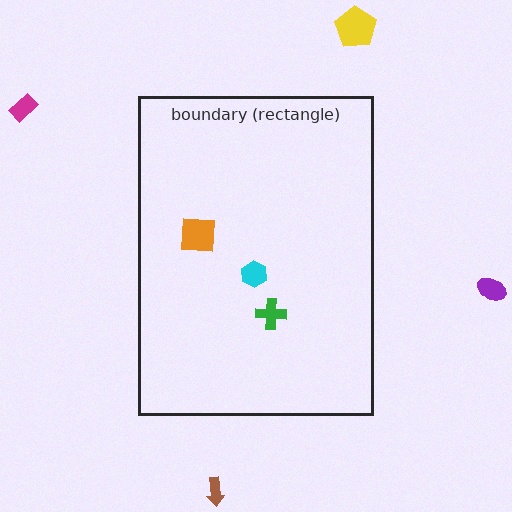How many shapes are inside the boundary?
3 inside, 4 outside.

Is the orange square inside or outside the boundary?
Inside.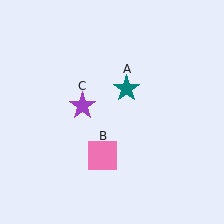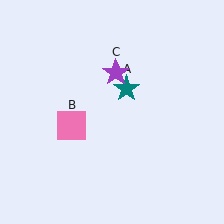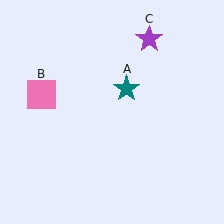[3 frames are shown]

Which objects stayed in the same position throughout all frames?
Teal star (object A) remained stationary.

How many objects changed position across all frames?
2 objects changed position: pink square (object B), purple star (object C).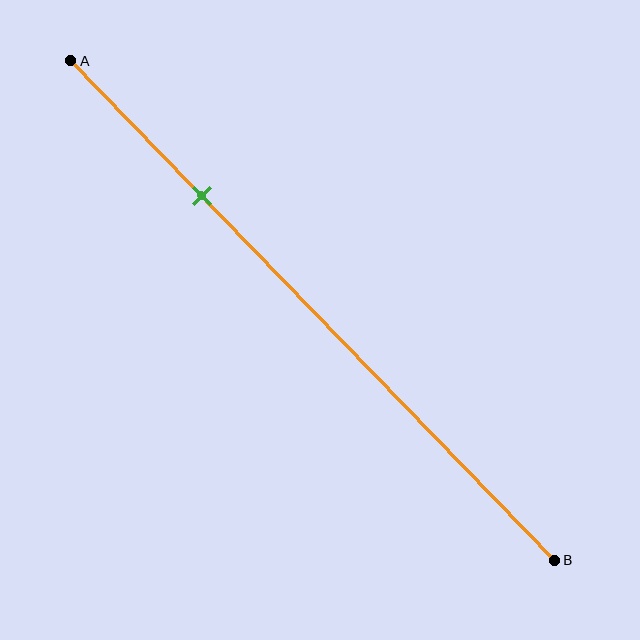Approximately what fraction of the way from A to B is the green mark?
The green mark is approximately 25% of the way from A to B.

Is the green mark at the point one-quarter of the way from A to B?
Yes, the mark is approximately at the one-quarter point.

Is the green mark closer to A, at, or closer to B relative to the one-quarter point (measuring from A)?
The green mark is approximately at the one-quarter point of segment AB.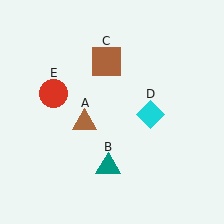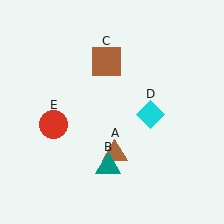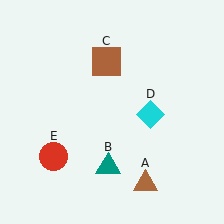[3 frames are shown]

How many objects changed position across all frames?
2 objects changed position: brown triangle (object A), red circle (object E).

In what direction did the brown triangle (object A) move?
The brown triangle (object A) moved down and to the right.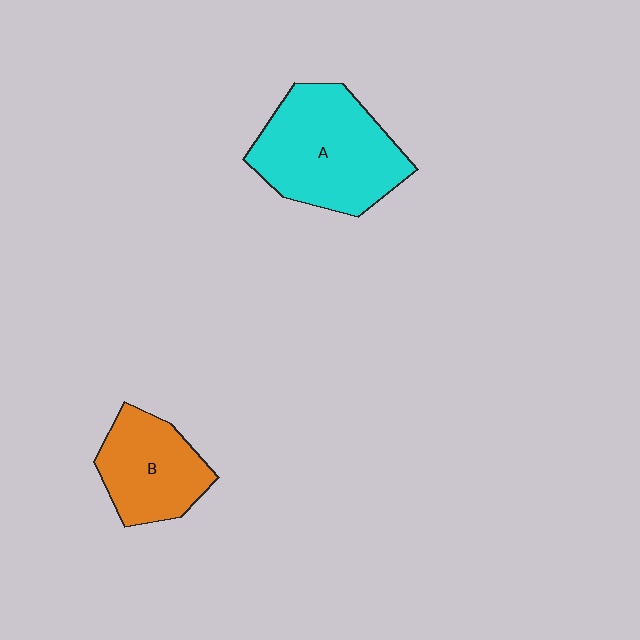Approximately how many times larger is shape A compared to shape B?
Approximately 1.5 times.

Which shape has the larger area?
Shape A (cyan).